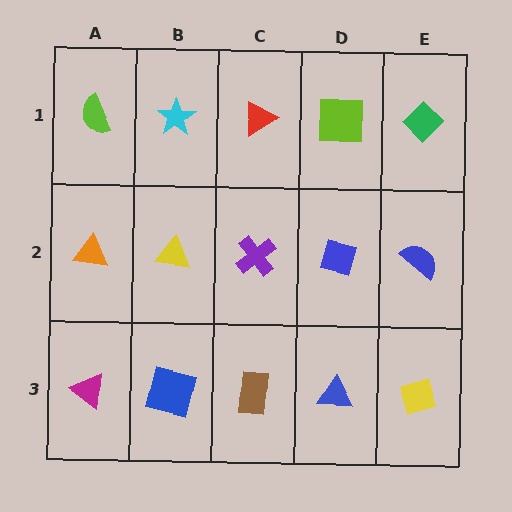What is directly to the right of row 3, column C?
A blue triangle.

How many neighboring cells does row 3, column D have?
3.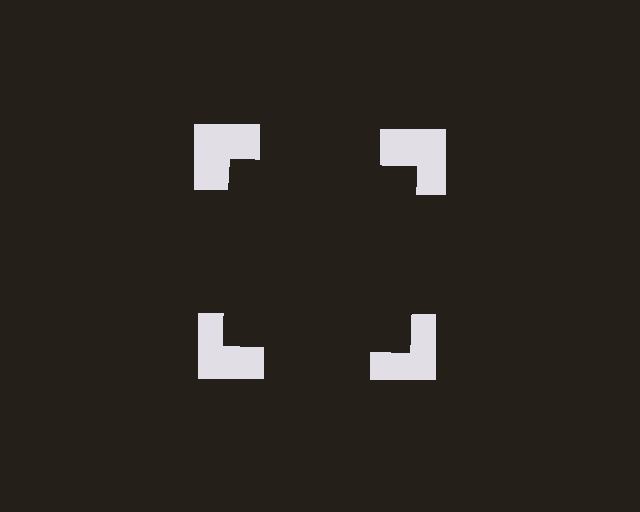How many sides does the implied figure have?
4 sides.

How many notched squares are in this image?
There are 4 — one at each vertex of the illusory square.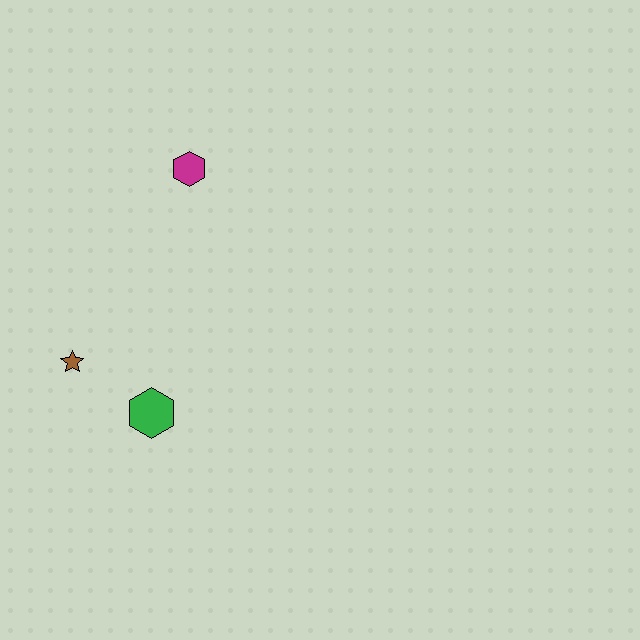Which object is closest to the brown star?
The green hexagon is closest to the brown star.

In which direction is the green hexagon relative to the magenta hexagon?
The green hexagon is below the magenta hexagon.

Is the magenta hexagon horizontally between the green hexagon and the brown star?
No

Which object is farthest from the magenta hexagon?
The green hexagon is farthest from the magenta hexagon.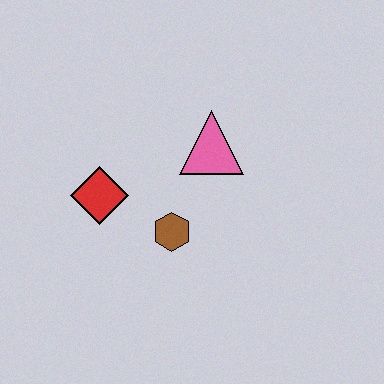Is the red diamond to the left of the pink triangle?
Yes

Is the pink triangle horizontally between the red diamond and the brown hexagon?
No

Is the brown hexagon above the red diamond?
No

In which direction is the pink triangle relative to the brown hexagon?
The pink triangle is above the brown hexagon.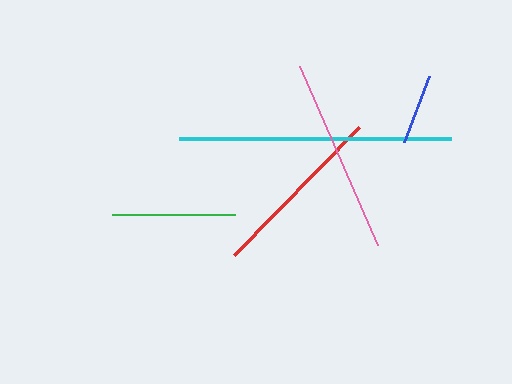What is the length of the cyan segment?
The cyan segment is approximately 272 pixels long.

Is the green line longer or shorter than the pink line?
The pink line is longer than the green line.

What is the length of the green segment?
The green segment is approximately 123 pixels long.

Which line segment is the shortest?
The blue line is the shortest at approximately 70 pixels.